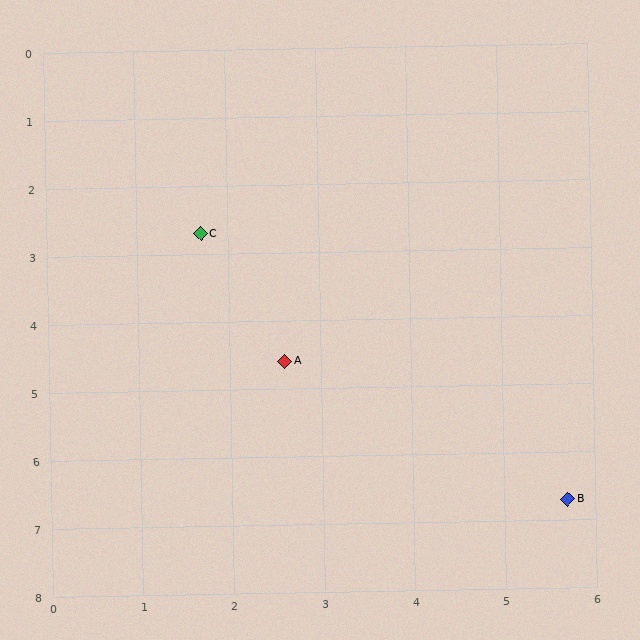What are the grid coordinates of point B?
Point B is at approximately (5.7, 6.7).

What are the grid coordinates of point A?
Point A is at approximately (2.6, 4.6).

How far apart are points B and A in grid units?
Points B and A are about 3.7 grid units apart.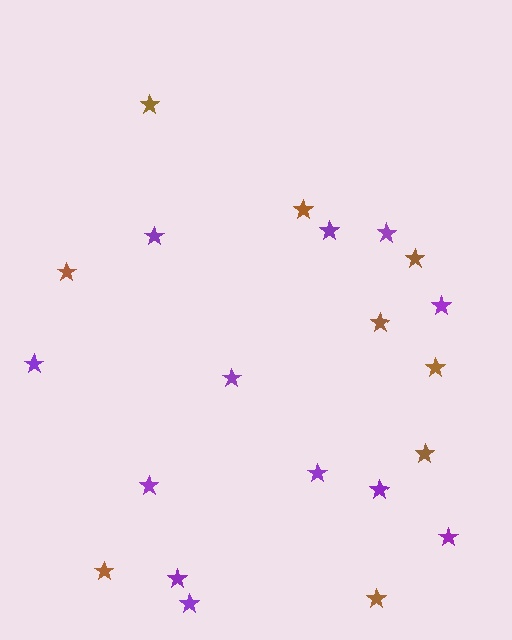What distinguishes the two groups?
There are 2 groups: one group of brown stars (9) and one group of purple stars (12).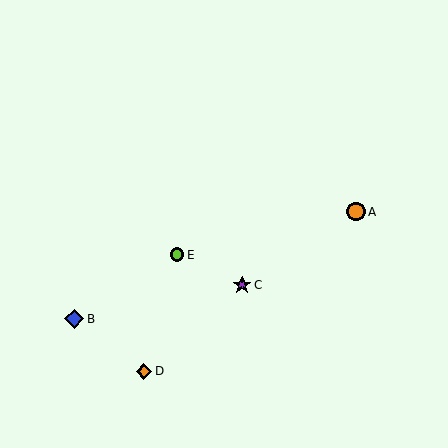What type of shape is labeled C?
Shape C is a purple star.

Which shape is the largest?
The blue diamond (labeled B) is the largest.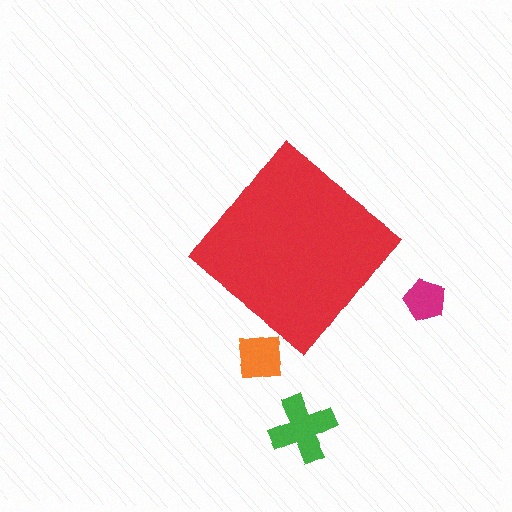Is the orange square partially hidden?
No, the orange square is fully visible.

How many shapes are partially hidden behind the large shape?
0 shapes are partially hidden.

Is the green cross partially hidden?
No, the green cross is fully visible.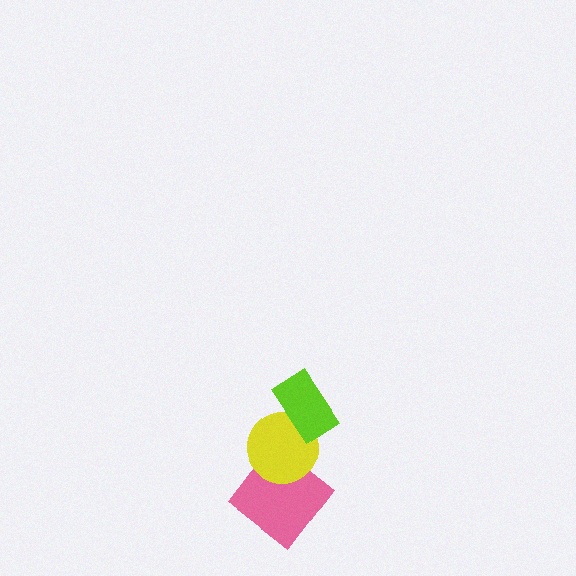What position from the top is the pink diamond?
The pink diamond is 3rd from the top.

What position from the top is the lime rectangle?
The lime rectangle is 1st from the top.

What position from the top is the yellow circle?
The yellow circle is 2nd from the top.